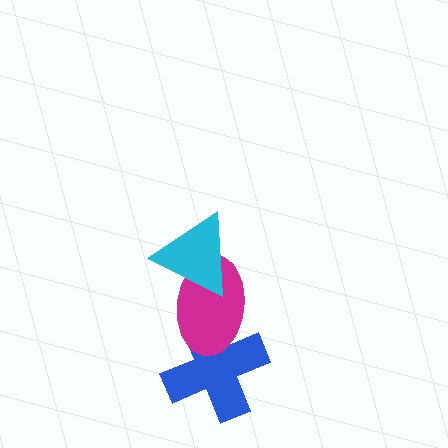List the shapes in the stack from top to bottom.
From top to bottom: the cyan triangle, the magenta ellipse, the blue cross.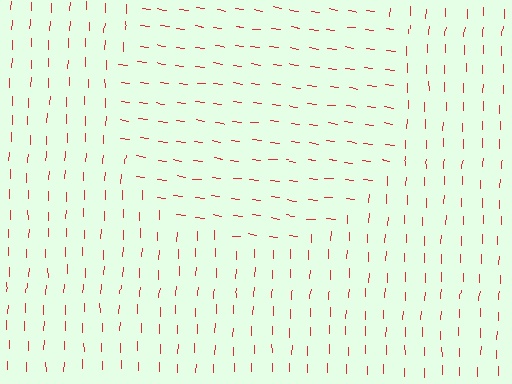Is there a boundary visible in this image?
Yes, there is a texture boundary formed by a change in line orientation.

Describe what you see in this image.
The image is filled with small red line segments. A circle region in the image has lines oriented differently from the surrounding lines, creating a visible texture boundary.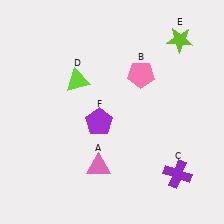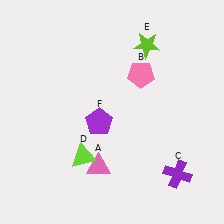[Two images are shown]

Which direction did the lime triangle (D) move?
The lime triangle (D) moved down.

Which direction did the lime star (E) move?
The lime star (E) moved left.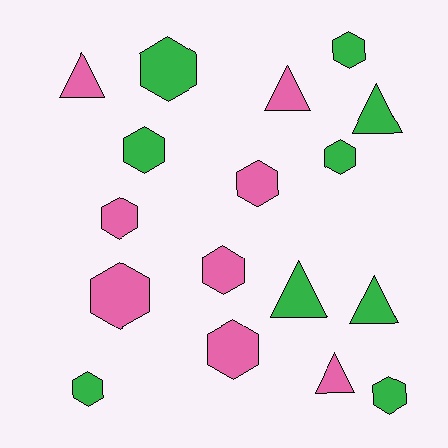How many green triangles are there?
There are 3 green triangles.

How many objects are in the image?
There are 17 objects.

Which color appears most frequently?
Green, with 9 objects.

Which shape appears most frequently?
Hexagon, with 11 objects.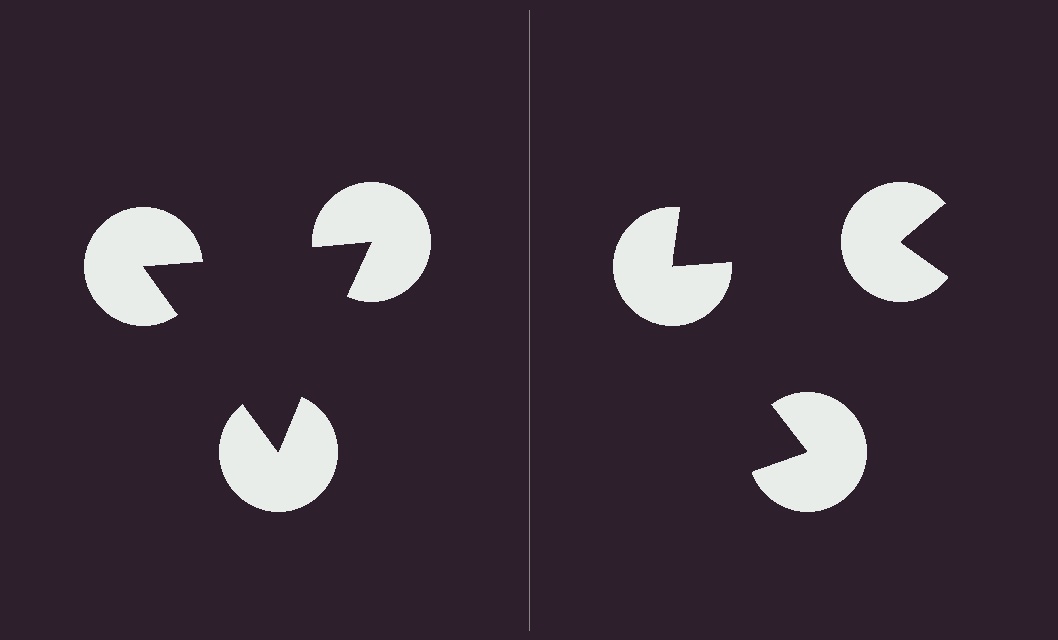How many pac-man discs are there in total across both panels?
6 — 3 on each side.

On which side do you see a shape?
An illusory triangle appears on the left side. On the right side the wedge cuts are rotated, so no coherent shape forms.